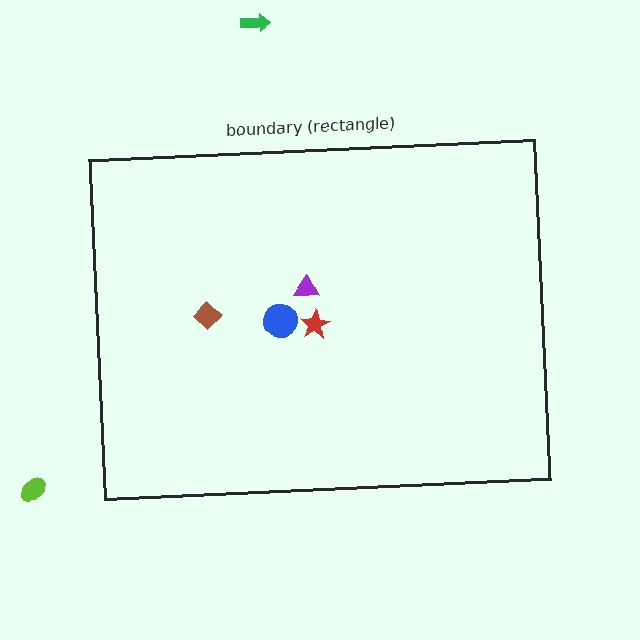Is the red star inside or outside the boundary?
Inside.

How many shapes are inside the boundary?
4 inside, 2 outside.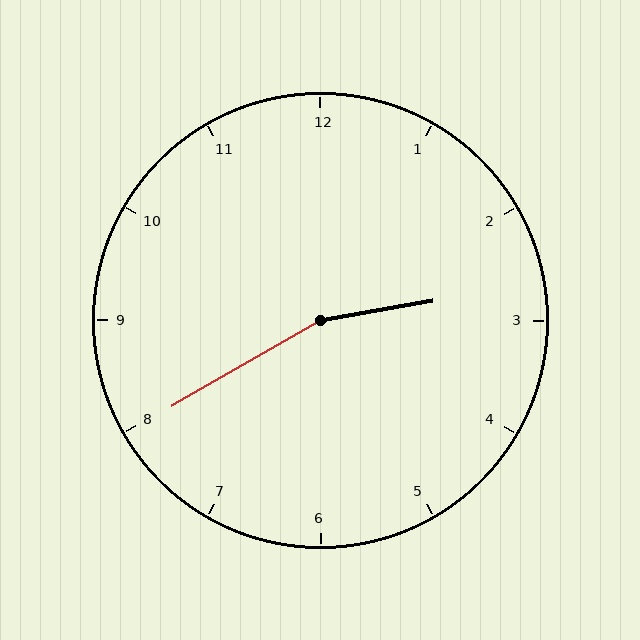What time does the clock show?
2:40.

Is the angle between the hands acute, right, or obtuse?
It is obtuse.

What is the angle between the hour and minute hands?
Approximately 160 degrees.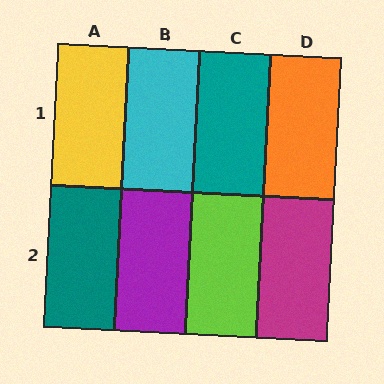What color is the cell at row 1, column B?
Cyan.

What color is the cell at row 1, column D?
Orange.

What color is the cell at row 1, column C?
Teal.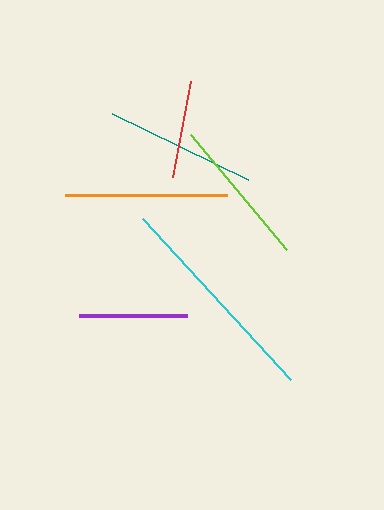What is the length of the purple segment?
The purple segment is approximately 108 pixels long.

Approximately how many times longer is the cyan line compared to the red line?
The cyan line is approximately 2.3 times the length of the red line.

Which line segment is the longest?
The cyan line is the longest at approximately 219 pixels.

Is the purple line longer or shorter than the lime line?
The lime line is longer than the purple line.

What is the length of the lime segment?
The lime segment is approximately 151 pixels long.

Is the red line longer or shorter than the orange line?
The orange line is longer than the red line.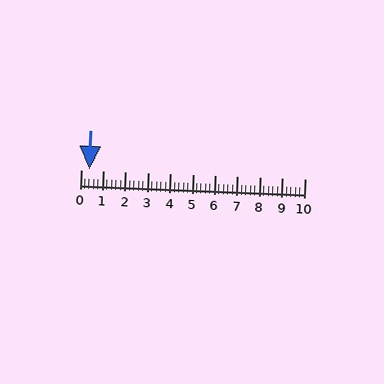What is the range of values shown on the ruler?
The ruler shows values from 0 to 10.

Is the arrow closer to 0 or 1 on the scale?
The arrow is closer to 0.